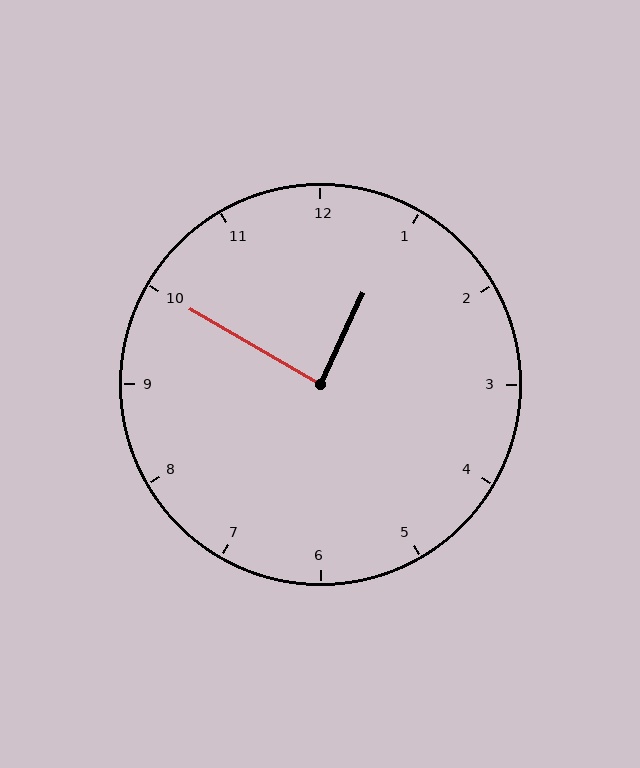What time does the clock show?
12:50.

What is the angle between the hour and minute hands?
Approximately 85 degrees.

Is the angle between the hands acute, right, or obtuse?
It is right.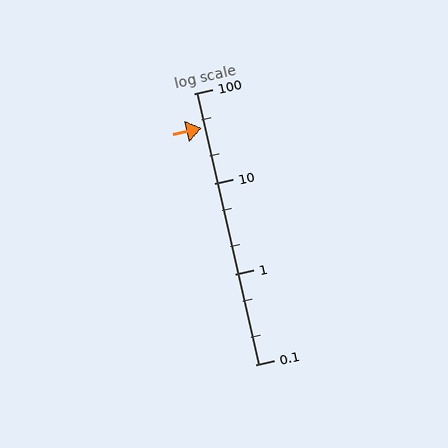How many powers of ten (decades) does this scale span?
The scale spans 3 decades, from 0.1 to 100.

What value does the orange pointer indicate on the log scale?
The pointer indicates approximately 41.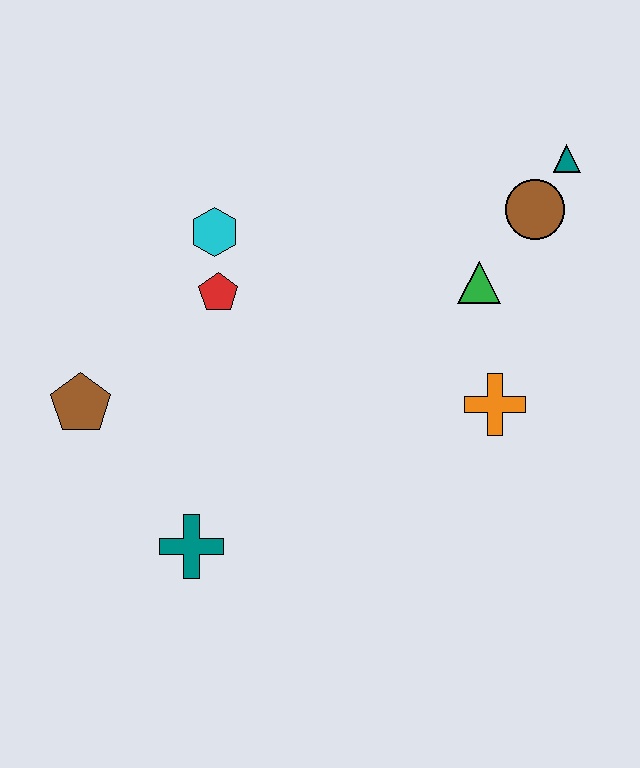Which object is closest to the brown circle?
The teal triangle is closest to the brown circle.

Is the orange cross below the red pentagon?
Yes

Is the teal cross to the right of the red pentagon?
No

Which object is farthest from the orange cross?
The brown pentagon is farthest from the orange cross.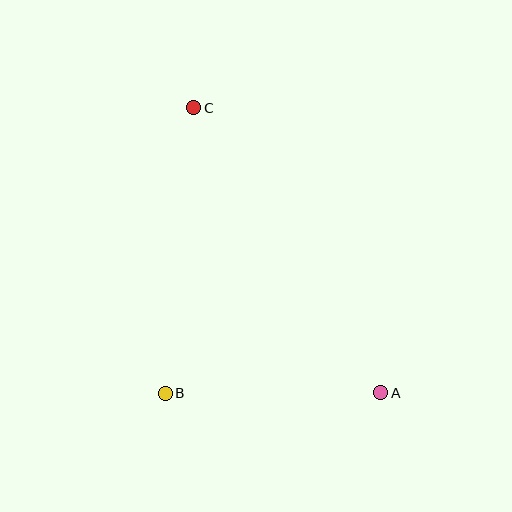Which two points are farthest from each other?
Points A and C are farthest from each other.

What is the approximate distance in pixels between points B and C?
The distance between B and C is approximately 287 pixels.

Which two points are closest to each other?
Points A and B are closest to each other.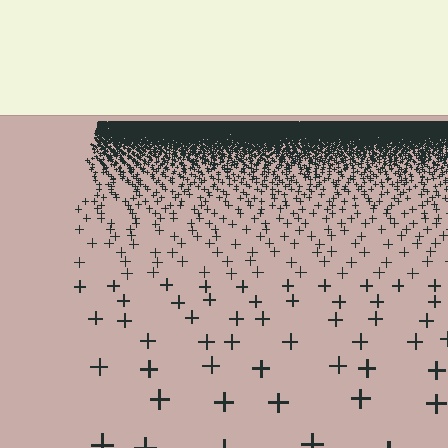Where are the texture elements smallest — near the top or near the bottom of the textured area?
Near the top.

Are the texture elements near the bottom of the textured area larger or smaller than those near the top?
Larger. Near the bottom, elements are closer to the viewer and appear at a bigger on-screen size.